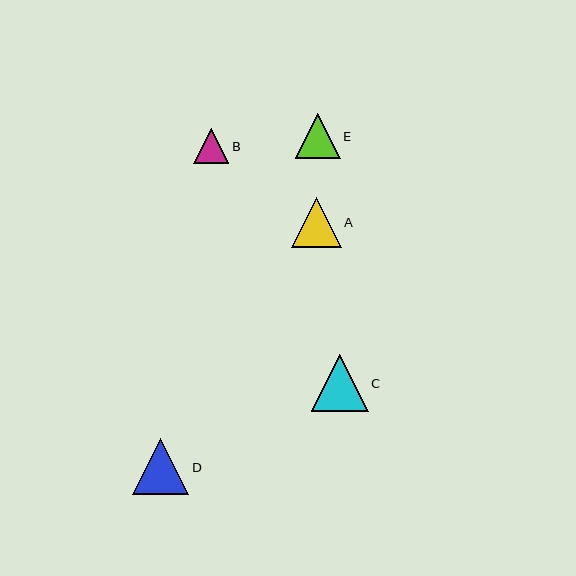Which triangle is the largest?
Triangle C is the largest with a size of approximately 57 pixels.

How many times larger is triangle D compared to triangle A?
Triangle D is approximately 1.1 times the size of triangle A.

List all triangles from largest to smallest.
From largest to smallest: C, D, A, E, B.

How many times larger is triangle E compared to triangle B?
Triangle E is approximately 1.3 times the size of triangle B.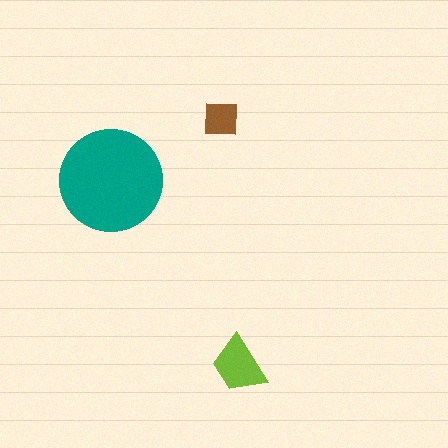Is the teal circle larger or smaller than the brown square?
Larger.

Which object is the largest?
The teal circle.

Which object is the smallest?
The brown square.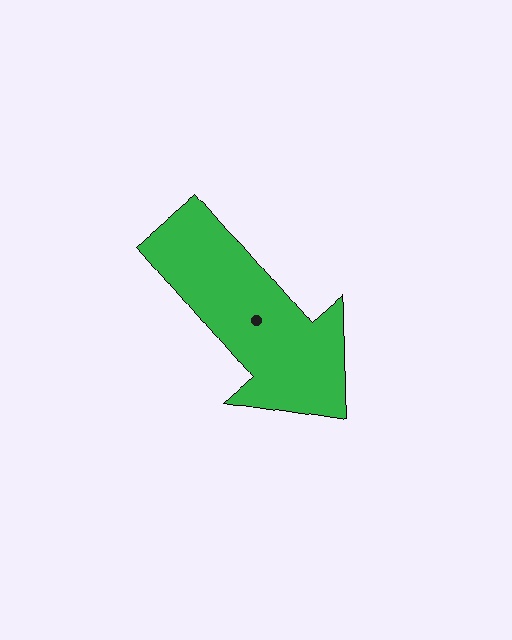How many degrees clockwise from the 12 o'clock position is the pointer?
Approximately 139 degrees.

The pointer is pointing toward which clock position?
Roughly 5 o'clock.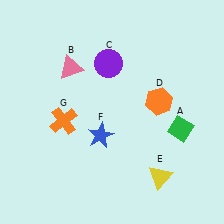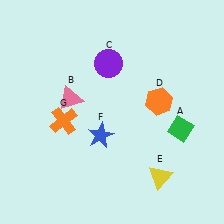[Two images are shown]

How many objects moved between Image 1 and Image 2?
1 object moved between the two images.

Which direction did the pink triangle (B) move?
The pink triangle (B) moved down.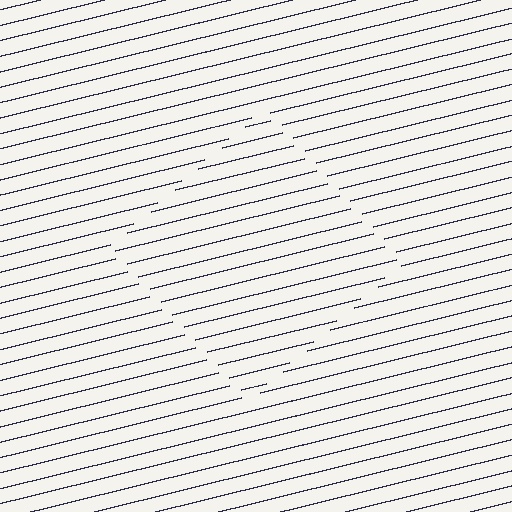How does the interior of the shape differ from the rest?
The interior of the shape contains the same grating, shifted by half a period — the contour is defined by the phase discontinuity where line-ends from the inner and outer gratings abut.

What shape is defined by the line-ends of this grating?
An illusory square. The interior of the shape contains the same grating, shifted by half a period — the contour is defined by the phase discontinuity where line-ends from the inner and outer gratings abut.